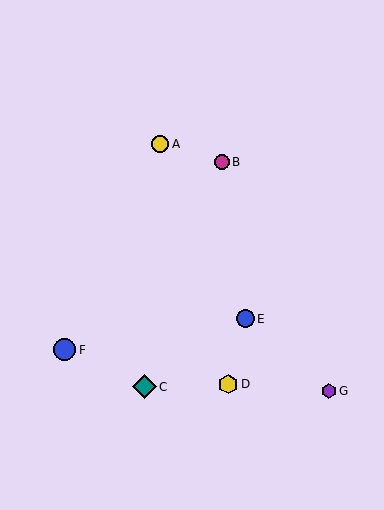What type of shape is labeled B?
Shape B is a magenta circle.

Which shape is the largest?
The teal diamond (labeled C) is the largest.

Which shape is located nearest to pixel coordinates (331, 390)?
The purple hexagon (labeled G) at (329, 391) is nearest to that location.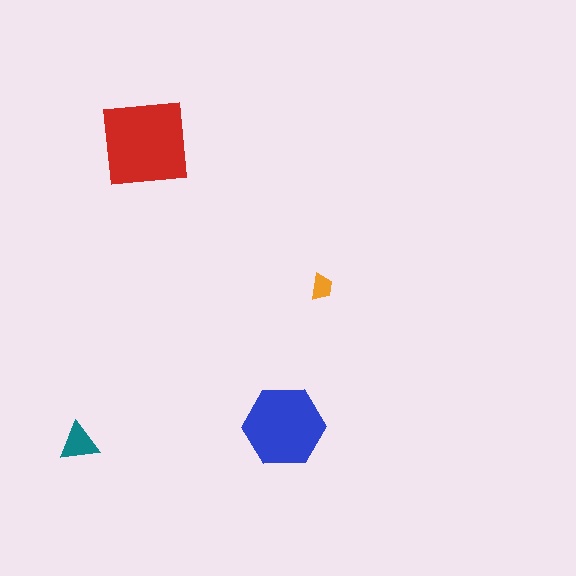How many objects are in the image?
There are 4 objects in the image.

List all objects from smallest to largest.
The orange trapezoid, the teal triangle, the blue hexagon, the red square.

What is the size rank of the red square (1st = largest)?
1st.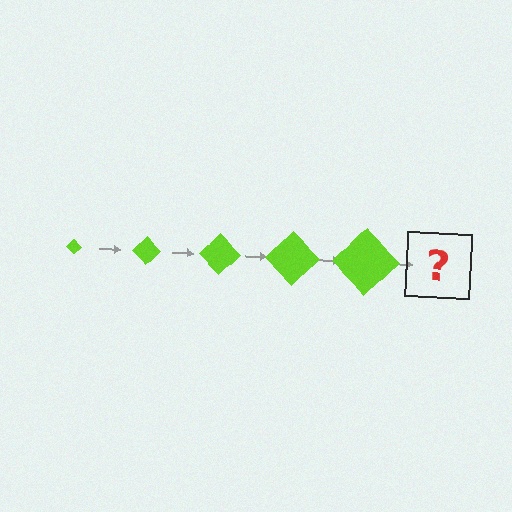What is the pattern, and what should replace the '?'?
The pattern is that the diamond gets progressively larger each step. The '?' should be a lime diamond, larger than the previous one.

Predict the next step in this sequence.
The next step is a lime diamond, larger than the previous one.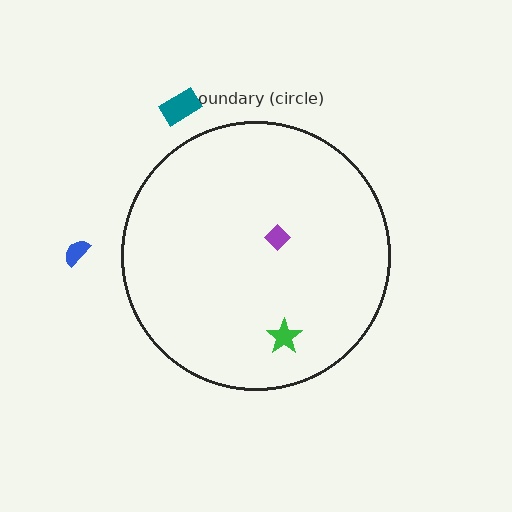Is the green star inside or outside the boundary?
Inside.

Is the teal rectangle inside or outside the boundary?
Outside.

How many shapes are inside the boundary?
2 inside, 2 outside.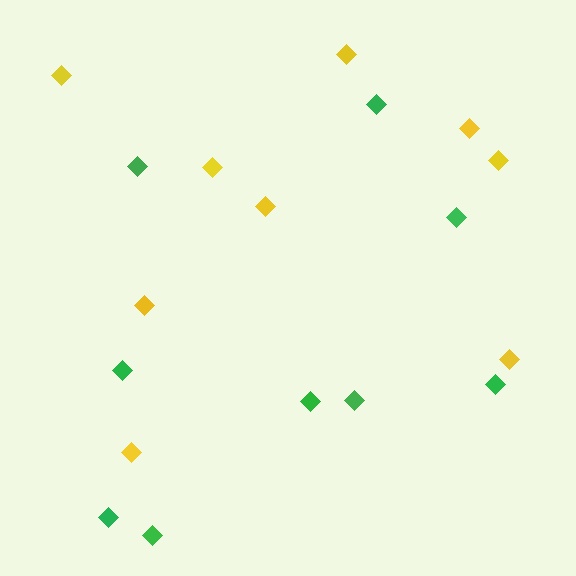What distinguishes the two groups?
There are 2 groups: one group of green diamonds (9) and one group of yellow diamonds (9).